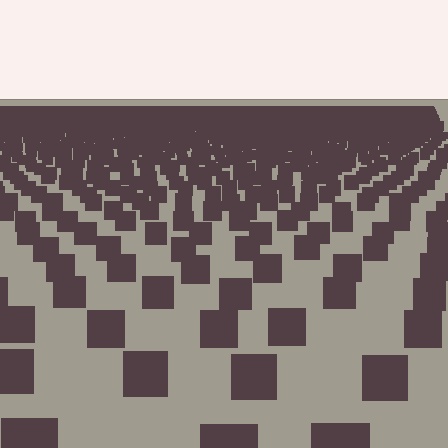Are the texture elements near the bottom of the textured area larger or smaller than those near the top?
Larger. Near the bottom, elements are closer to the viewer and appear at a bigger on-screen size.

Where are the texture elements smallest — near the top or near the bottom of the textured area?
Near the top.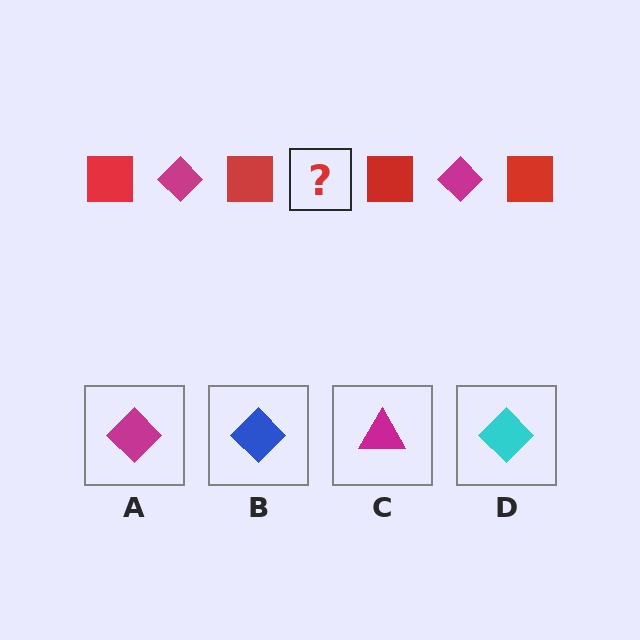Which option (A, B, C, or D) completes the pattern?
A.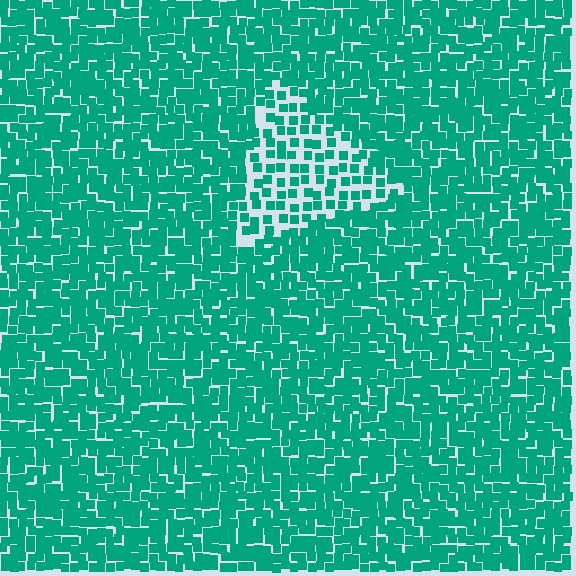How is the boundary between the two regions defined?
The boundary is defined by a change in element density (approximately 2.0x ratio). All elements are the same color, size, and shape.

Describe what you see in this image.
The image contains small teal elements arranged at two different densities. A triangle-shaped region is visible where the elements are less densely packed than the surrounding area.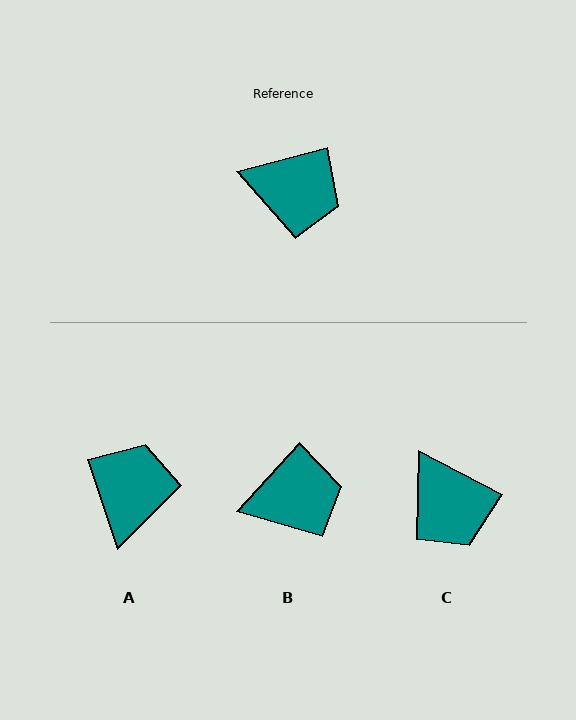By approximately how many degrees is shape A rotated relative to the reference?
Approximately 94 degrees counter-clockwise.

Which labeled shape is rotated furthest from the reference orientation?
A, about 94 degrees away.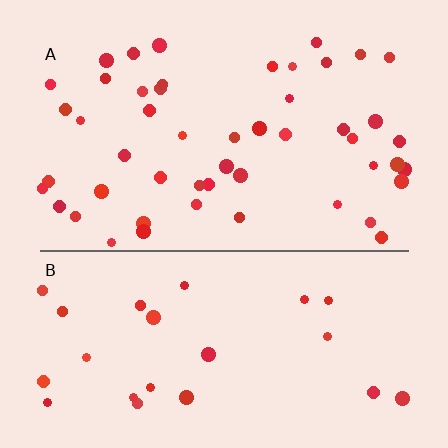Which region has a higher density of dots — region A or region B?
A (the top).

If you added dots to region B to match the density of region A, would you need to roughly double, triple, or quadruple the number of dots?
Approximately double.